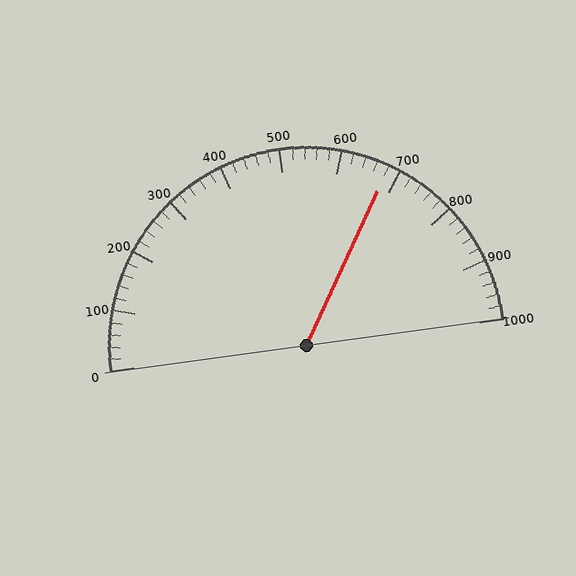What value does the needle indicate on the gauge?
The needle indicates approximately 680.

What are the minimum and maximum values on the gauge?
The gauge ranges from 0 to 1000.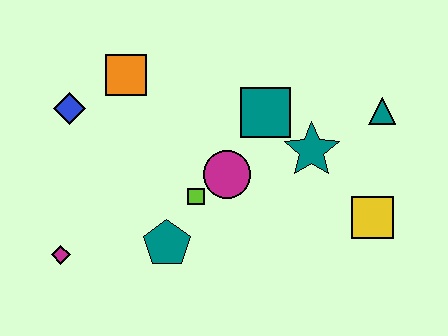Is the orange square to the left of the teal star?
Yes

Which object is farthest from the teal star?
The magenta diamond is farthest from the teal star.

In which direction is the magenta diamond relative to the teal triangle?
The magenta diamond is to the left of the teal triangle.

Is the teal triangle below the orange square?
Yes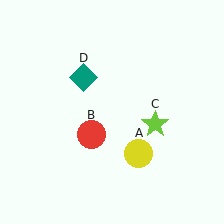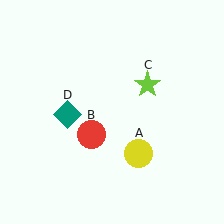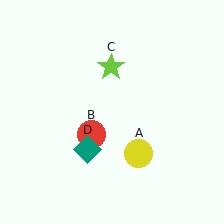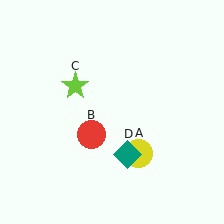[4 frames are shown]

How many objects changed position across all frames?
2 objects changed position: lime star (object C), teal diamond (object D).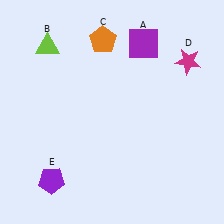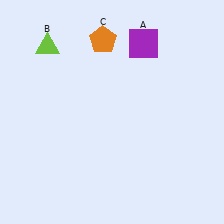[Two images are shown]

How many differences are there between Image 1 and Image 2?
There are 2 differences between the two images.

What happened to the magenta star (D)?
The magenta star (D) was removed in Image 2. It was in the top-right area of Image 1.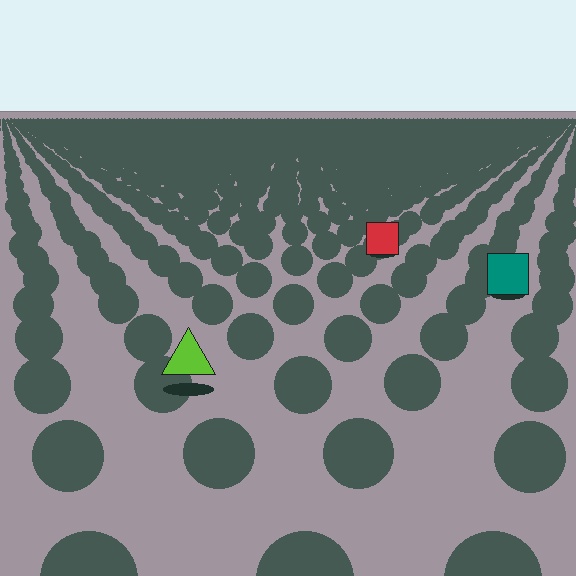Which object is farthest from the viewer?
The red square is farthest from the viewer. It appears smaller and the ground texture around it is denser.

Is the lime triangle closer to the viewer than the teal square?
Yes. The lime triangle is closer — you can tell from the texture gradient: the ground texture is coarser near it.